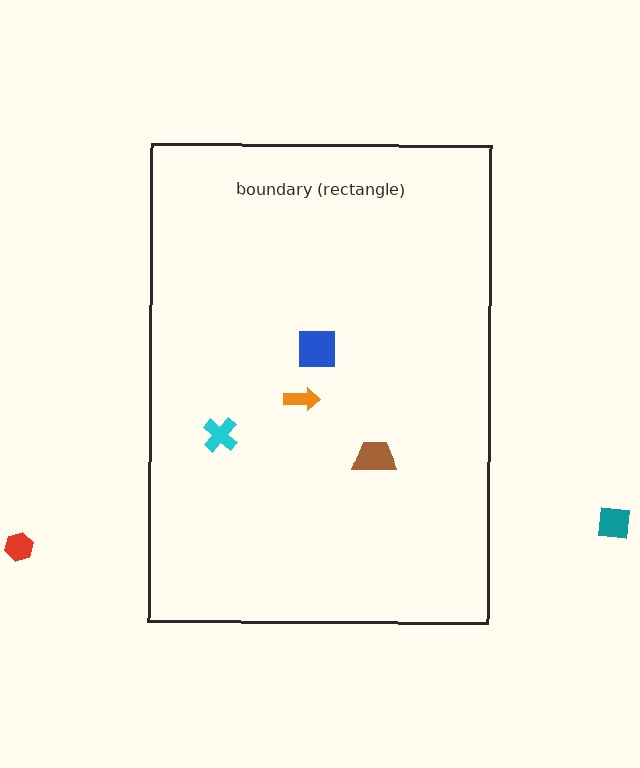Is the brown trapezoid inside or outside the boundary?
Inside.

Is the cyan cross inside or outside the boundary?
Inside.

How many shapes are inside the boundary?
4 inside, 2 outside.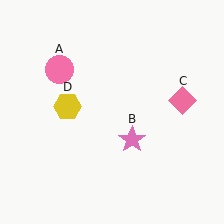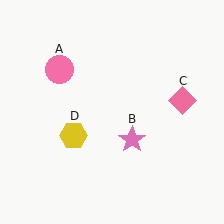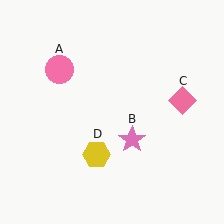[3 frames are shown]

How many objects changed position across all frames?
1 object changed position: yellow hexagon (object D).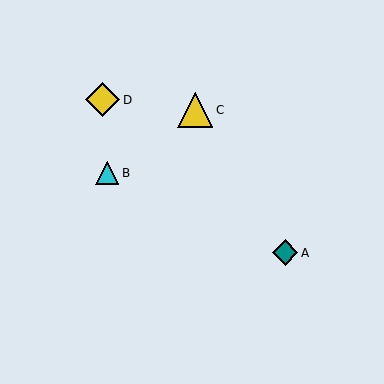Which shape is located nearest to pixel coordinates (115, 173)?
The cyan triangle (labeled B) at (107, 173) is nearest to that location.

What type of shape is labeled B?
Shape B is a cyan triangle.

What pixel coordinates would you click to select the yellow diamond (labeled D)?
Click at (103, 100) to select the yellow diamond D.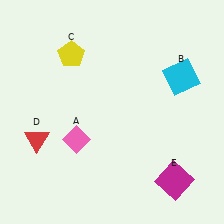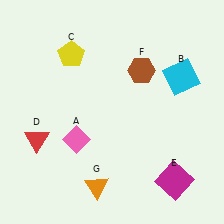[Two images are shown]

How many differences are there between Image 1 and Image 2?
There are 2 differences between the two images.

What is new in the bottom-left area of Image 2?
An orange triangle (G) was added in the bottom-left area of Image 2.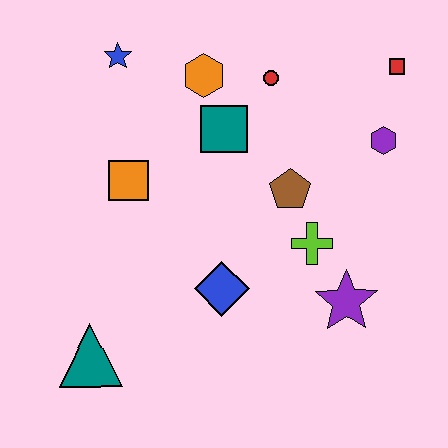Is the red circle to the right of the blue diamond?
Yes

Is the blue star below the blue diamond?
No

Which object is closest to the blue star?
The orange hexagon is closest to the blue star.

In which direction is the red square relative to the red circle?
The red square is to the right of the red circle.